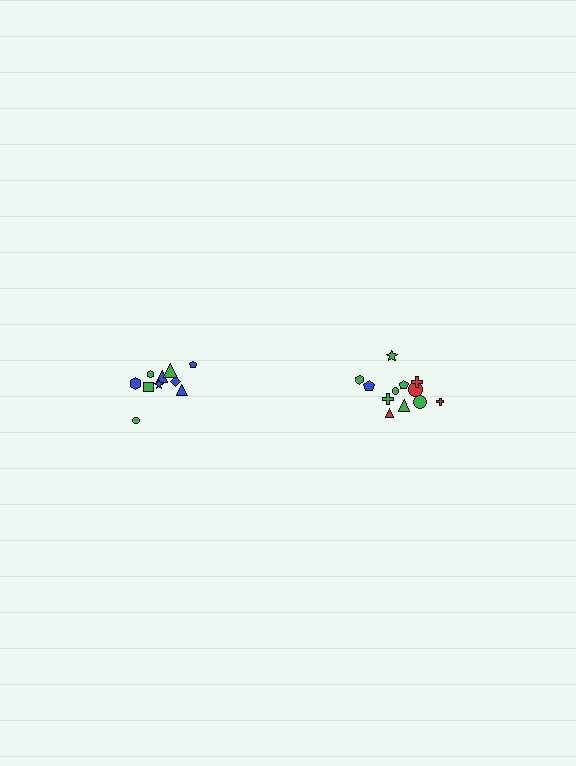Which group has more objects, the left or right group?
The right group.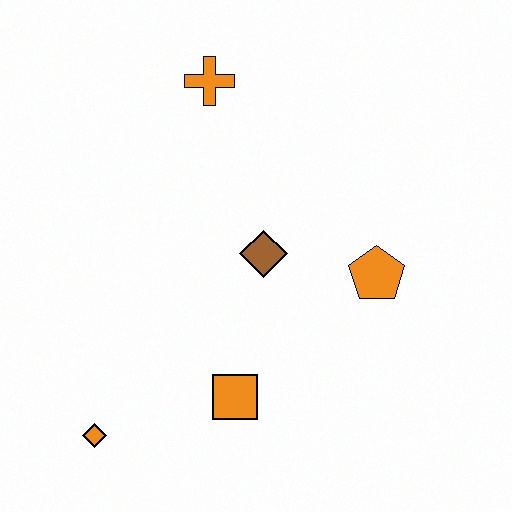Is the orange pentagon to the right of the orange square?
Yes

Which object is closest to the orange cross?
The brown diamond is closest to the orange cross.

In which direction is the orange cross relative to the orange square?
The orange cross is above the orange square.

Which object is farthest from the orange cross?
The orange diamond is farthest from the orange cross.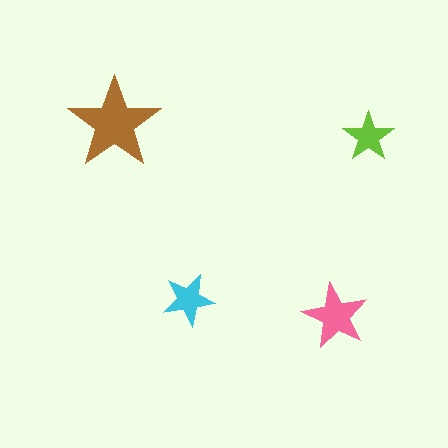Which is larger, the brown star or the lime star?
The brown one.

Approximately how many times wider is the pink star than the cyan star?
About 1.5 times wider.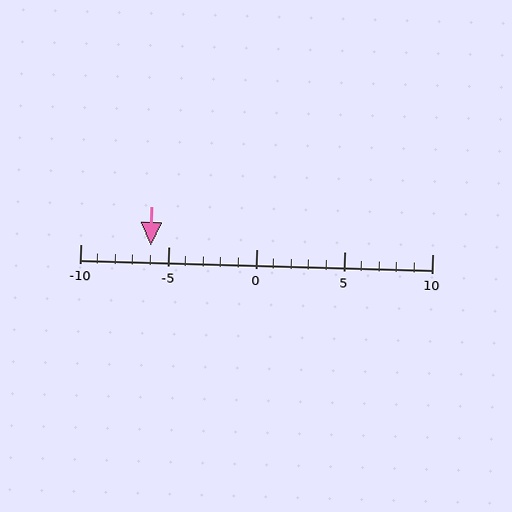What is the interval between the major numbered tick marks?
The major tick marks are spaced 5 units apart.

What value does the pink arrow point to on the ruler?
The pink arrow points to approximately -6.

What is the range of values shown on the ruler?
The ruler shows values from -10 to 10.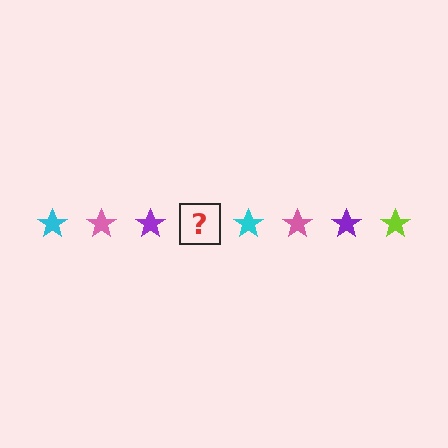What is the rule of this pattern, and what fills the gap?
The rule is that the pattern cycles through cyan, pink, purple, lime stars. The gap should be filled with a lime star.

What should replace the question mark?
The question mark should be replaced with a lime star.